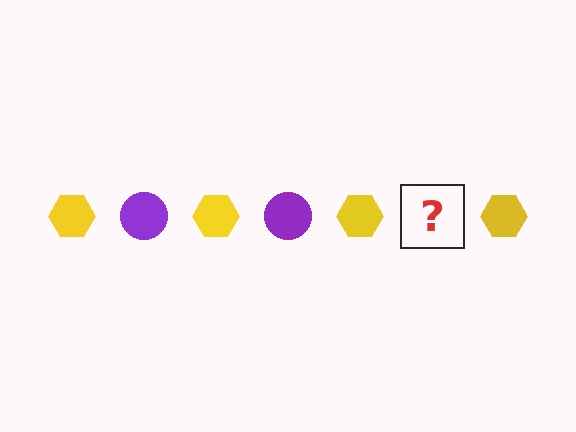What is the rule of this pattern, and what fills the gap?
The rule is that the pattern alternates between yellow hexagon and purple circle. The gap should be filled with a purple circle.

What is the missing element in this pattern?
The missing element is a purple circle.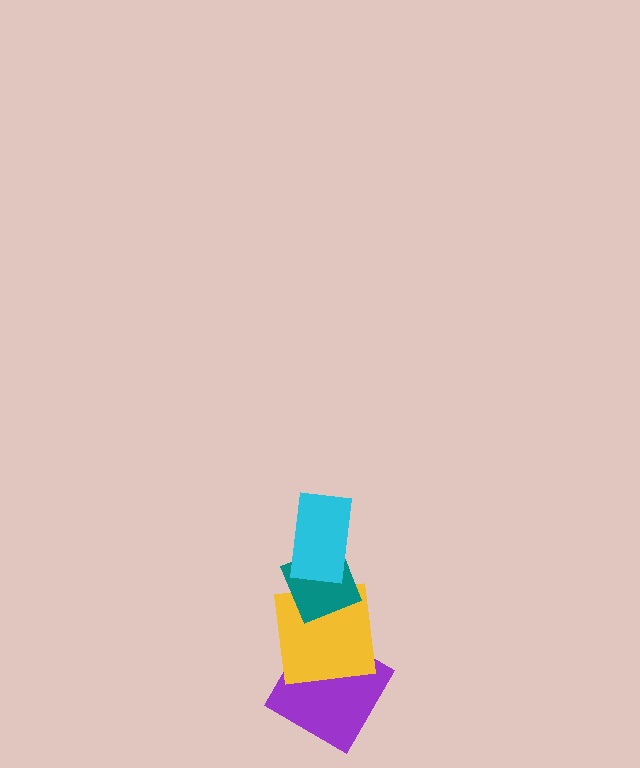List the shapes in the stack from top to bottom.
From top to bottom: the cyan rectangle, the teal diamond, the yellow square, the purple diamond.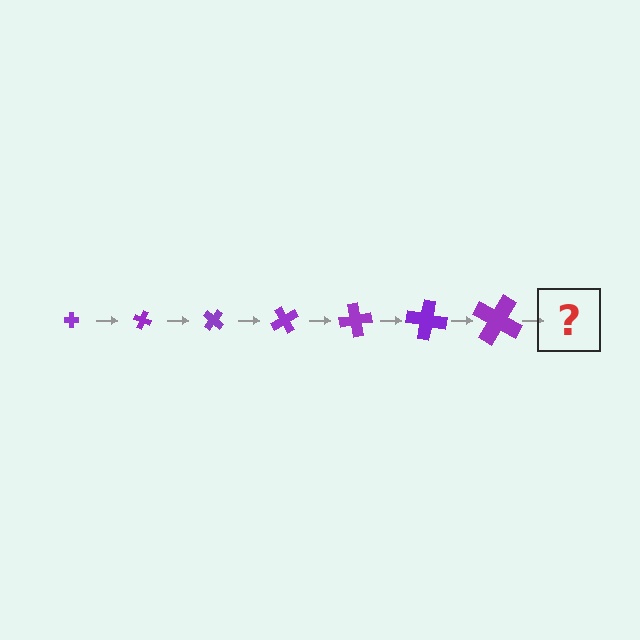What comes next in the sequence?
The next element should be a cross, larger than the previous one and rotated 140 degrees from the start.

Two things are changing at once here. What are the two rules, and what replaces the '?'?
The two rules are that the cross grows larger each step and it rotates 20 degrees each step. The '?' should be a cross, larger than the previous one and rotated 140 degrees from the start.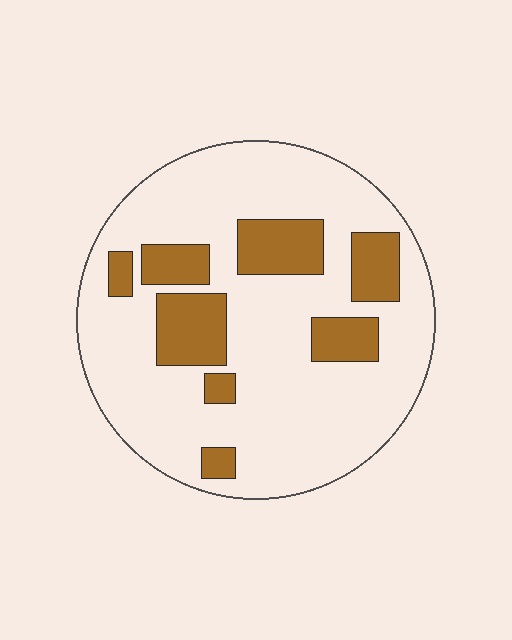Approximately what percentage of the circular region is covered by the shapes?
Approximately 20%.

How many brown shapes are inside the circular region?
8.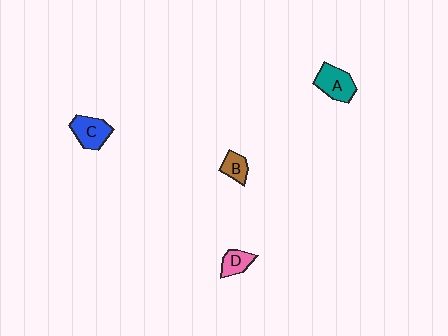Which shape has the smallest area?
Shape B (brown).